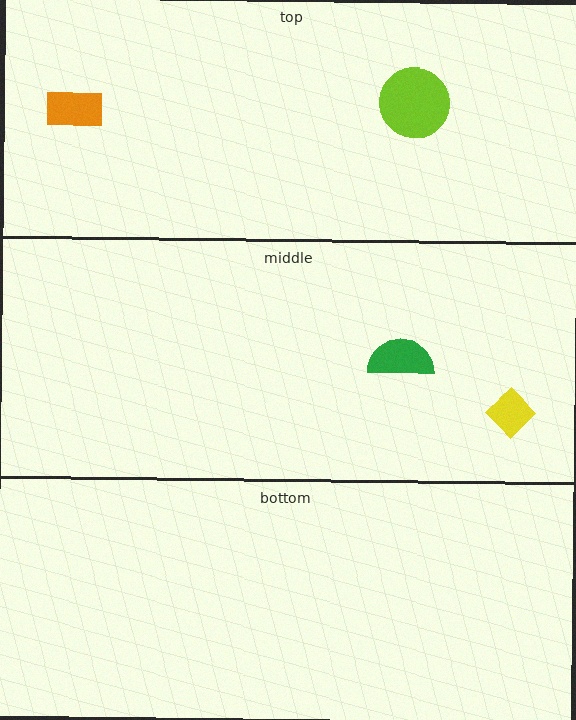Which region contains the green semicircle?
The middle region.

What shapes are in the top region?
The lime circle, the orange rectangle.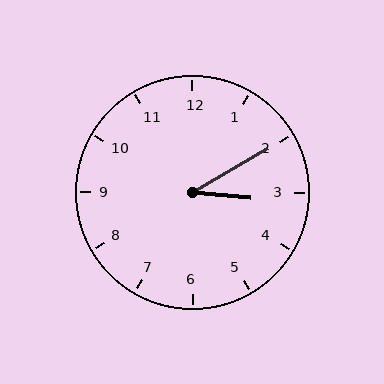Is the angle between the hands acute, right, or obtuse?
It is acute.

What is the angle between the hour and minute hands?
Approximately 35 degrees.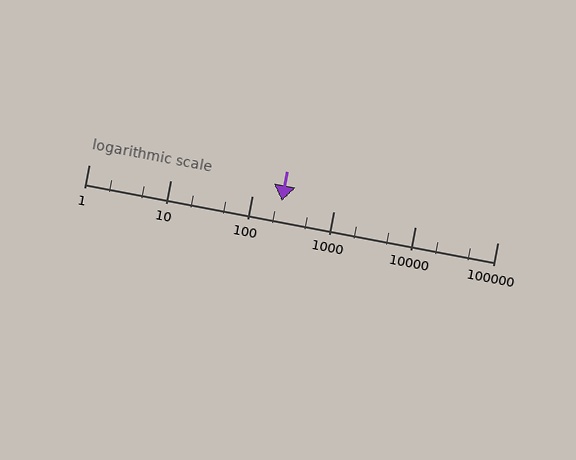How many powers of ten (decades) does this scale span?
The scale spans 5 decades, from 1 to 100000.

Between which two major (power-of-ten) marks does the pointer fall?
The pointer is between 100 and 1000.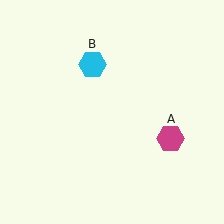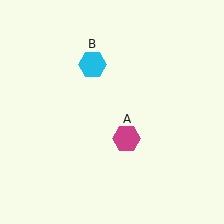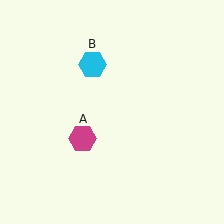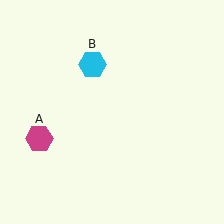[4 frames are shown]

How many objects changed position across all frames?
1 object changed position: magenta hexagon (object A).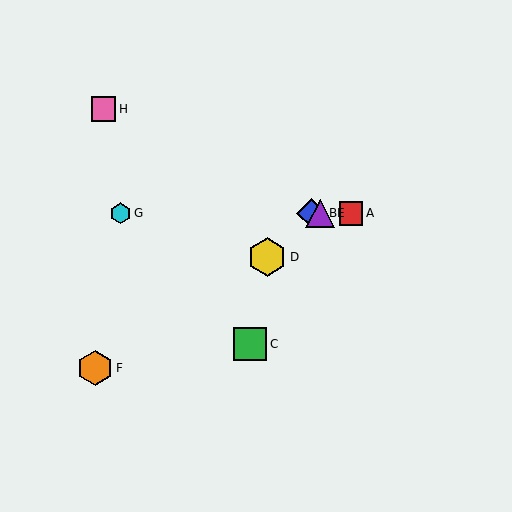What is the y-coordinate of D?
Object D is at y≈257.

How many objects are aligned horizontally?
4 objects (A, B, E, G) are aligned horizontally.